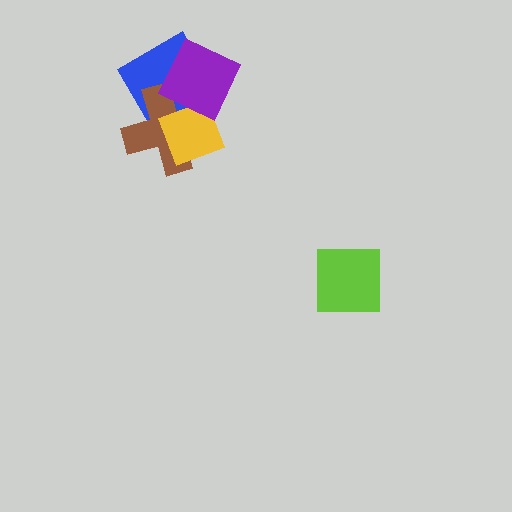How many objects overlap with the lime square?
0 objects overlap with the lime square.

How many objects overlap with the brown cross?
3 objects overlap with the brown cross.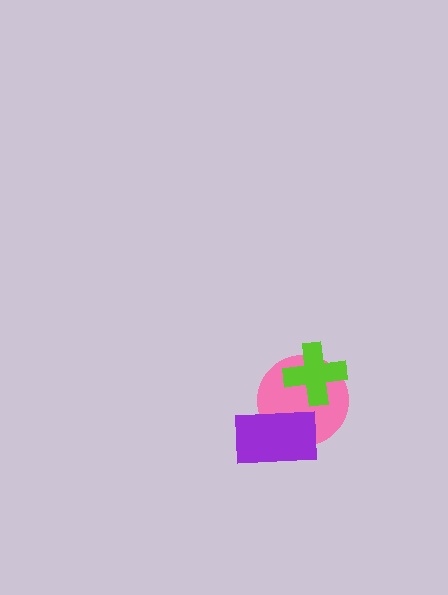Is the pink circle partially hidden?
Yes, it is partially covered by another shape.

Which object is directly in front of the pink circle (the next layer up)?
The lime cross is directly in front of the pink circle.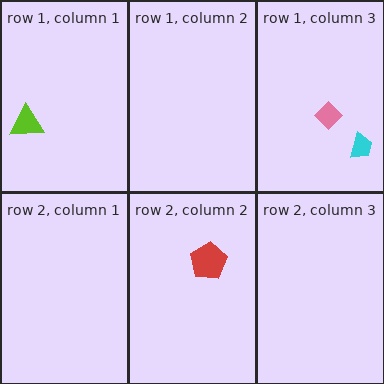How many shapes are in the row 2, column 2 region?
1.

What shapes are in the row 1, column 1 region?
The lime triangle.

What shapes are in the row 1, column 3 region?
The cyan trapezoid, the pink diamond.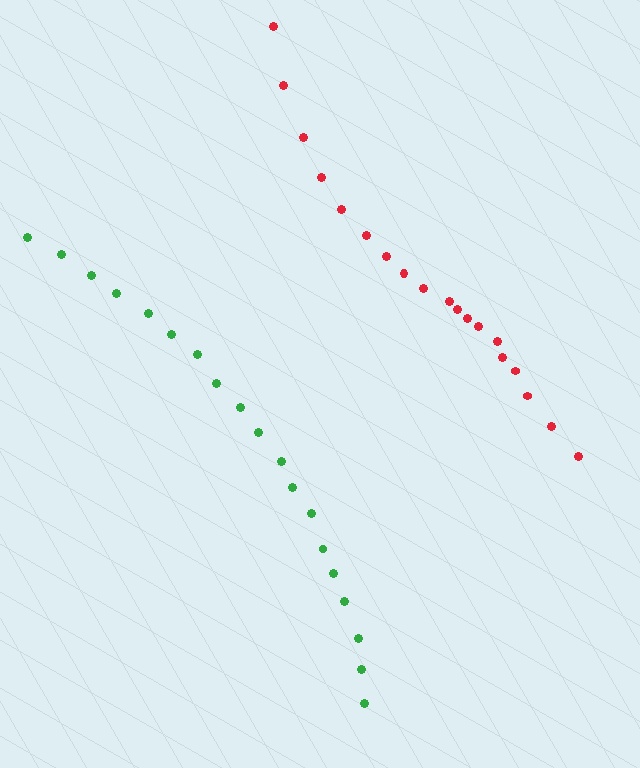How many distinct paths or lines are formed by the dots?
There are 2 distinct paths.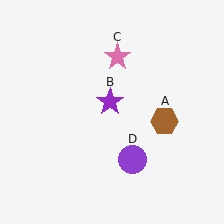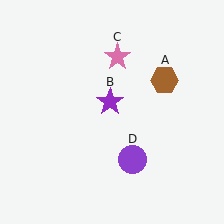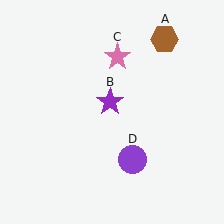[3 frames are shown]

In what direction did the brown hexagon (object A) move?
The brown hexagon (object A) moved up.